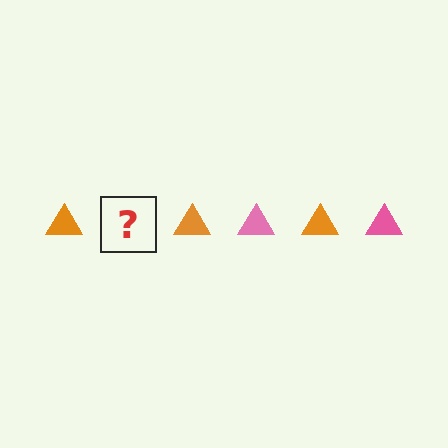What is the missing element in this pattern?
The missing element is a pink triangle.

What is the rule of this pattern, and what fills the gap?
The rule is that the pattern cycles through orange, pink triangles. The gap should be filled with a pink triangle.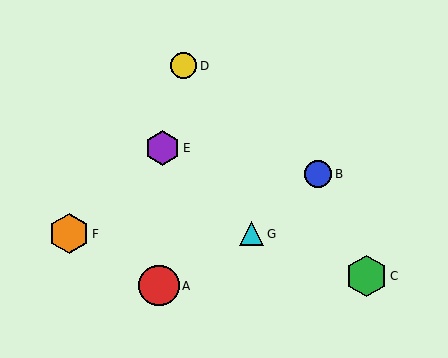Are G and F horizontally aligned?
Yes, both are at y≈234.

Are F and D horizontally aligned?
No, F is at y≈234 and D is at y≈66.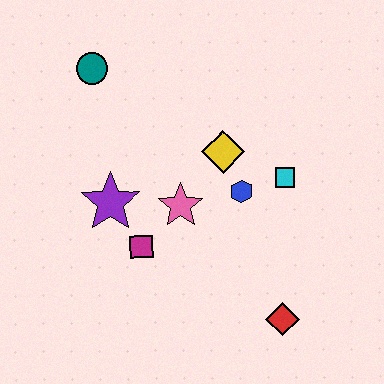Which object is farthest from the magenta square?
The teal circle is farthest from the magenta square.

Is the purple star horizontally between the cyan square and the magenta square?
No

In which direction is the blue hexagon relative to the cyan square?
The blue hexagon is to the left of the cyan square.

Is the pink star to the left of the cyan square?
Yes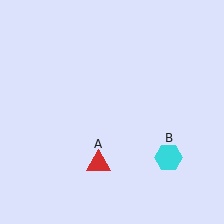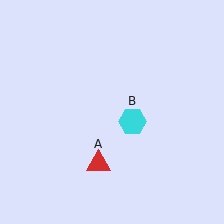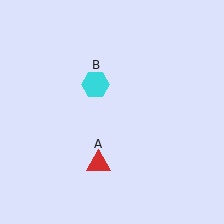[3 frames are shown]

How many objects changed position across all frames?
1 object changed position: cyan hexagon (object B).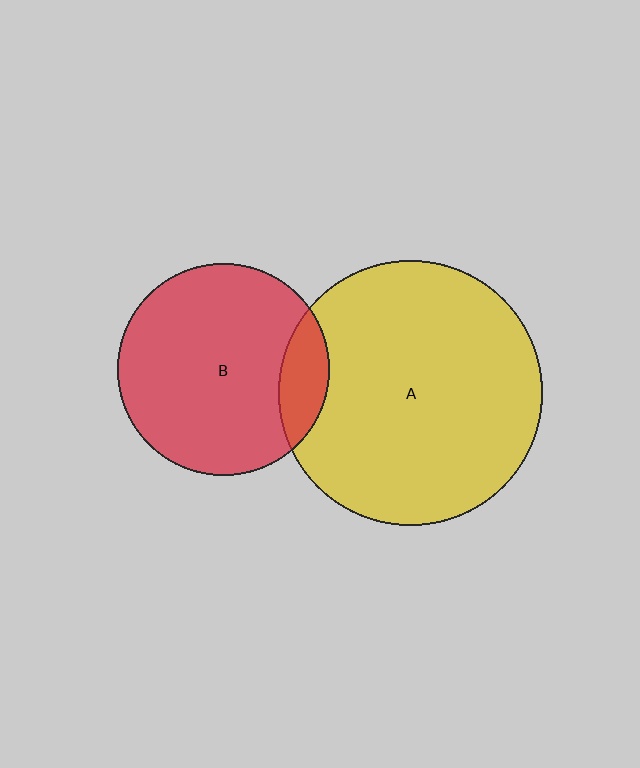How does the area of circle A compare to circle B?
Approximately 1.6 times.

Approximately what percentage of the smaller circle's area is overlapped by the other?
Approximately 15%.